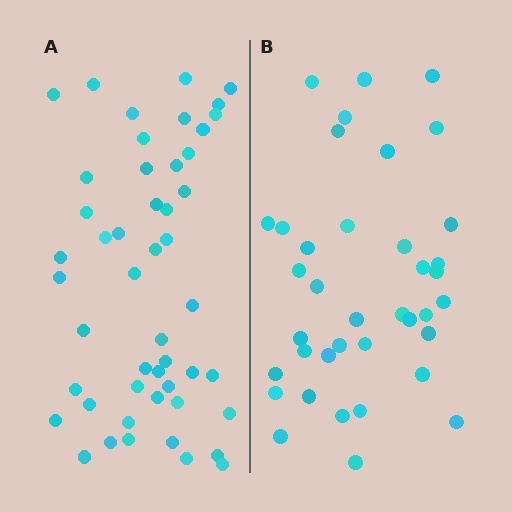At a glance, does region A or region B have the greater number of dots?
Region A (the left region) has more dots.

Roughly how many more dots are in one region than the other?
Region A has roughly 12 or so more dots than region B.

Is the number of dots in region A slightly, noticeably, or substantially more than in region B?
Region A has noticeably more, but not dramatically so. The ratio is roughly 1.3 to 1.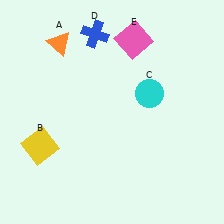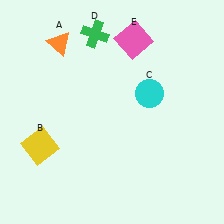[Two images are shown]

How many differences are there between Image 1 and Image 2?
There is 1 difference between the two images.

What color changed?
The cross (D) changed from blue in Image 1 to green in Image 2.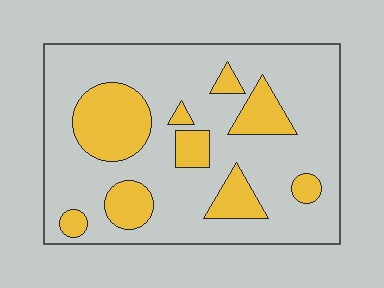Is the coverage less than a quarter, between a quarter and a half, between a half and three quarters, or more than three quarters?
Less than a quarter.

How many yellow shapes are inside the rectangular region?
9.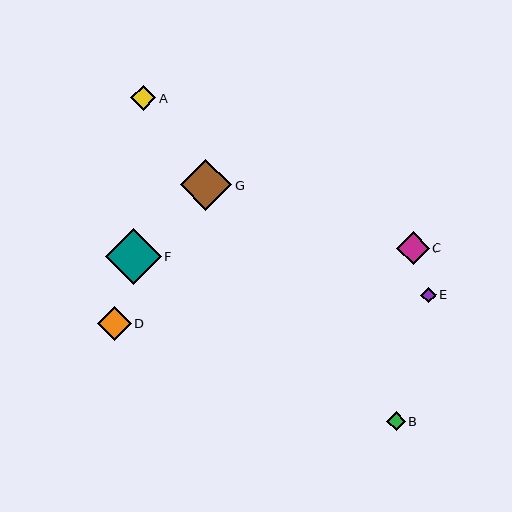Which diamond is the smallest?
Diamond E is the smallest with a size of approximately 16 pixels.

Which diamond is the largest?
Diamond F is the largest with a size of approximately 56 pixels.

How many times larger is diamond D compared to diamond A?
Diamond D is approximately 1.4 times the size of diamond A.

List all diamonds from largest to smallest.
From largest to smallest: F, G, D, C, A, B, E.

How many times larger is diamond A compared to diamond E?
Diamond A is approximately 1.6 times the size of diamond E.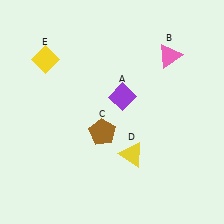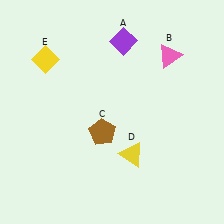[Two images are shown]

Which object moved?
The purple diamond (A) moved up.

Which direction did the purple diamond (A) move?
The purple diamond (A) moved up.